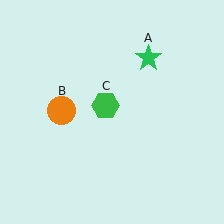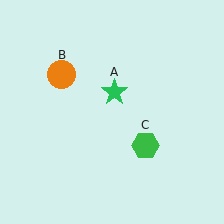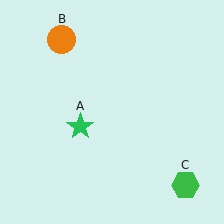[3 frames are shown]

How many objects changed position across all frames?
3 objects changed position: green star (object A), orange circle (object B), green hexagon (object C).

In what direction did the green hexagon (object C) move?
The green hexagon (object C) moved down and to the right.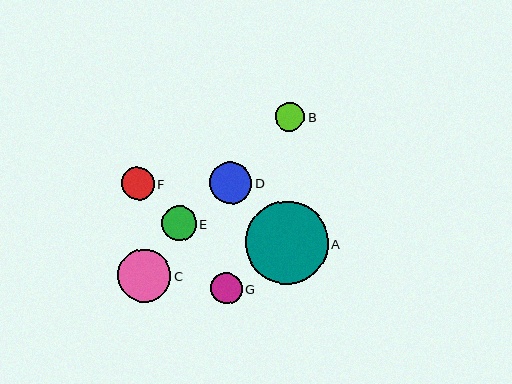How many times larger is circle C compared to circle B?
Circle C is approximately 1.8 times the size of circle B.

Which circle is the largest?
Circle A is the largest with a size of approximately 82 pixels.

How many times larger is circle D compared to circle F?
Circle D is approximately 1.3 times the size of circle F.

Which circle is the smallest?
Circle B is the smallest with a size of approximately 29 pixels.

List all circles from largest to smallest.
From largest to smallest: A, C, D, E, F, G, B.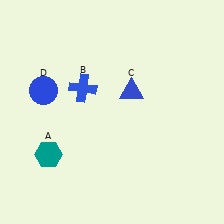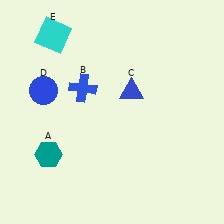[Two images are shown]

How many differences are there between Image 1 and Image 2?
There is 1 difference between the two images.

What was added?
A cyan square (E) was added in Image 2.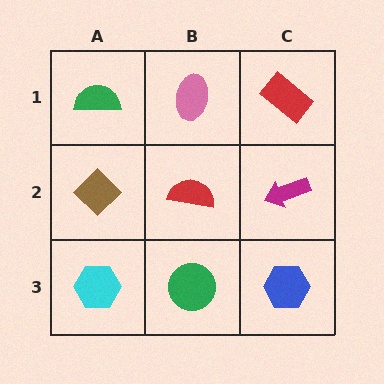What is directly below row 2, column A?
A cyan hexagon.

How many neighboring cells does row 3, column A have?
2.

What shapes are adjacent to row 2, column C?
A red rectangle (row 1, column C), a blue hexagon (row 3, column C), a red semicircle (row 2, column B).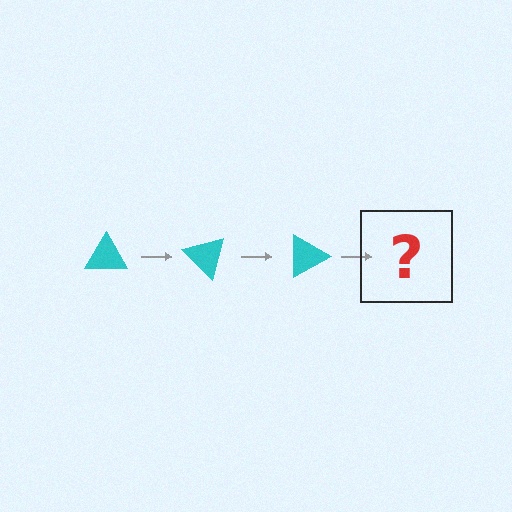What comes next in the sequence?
The next element should be a cyan triangle rotated 135 degrees.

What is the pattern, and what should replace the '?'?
The pattern is that the triangle rotates 45 degrees each step. The '?' should be a cyan triangle rotated 135 degrees.